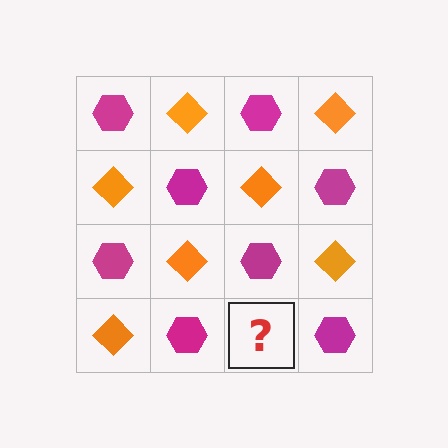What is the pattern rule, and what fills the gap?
The rule is that it alternates magenta hexagon and orange diamond in a checkerboard pattern. The gap should be filled with an orange diamond.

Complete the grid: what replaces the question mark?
The question mark should be replaced with an orange diamond.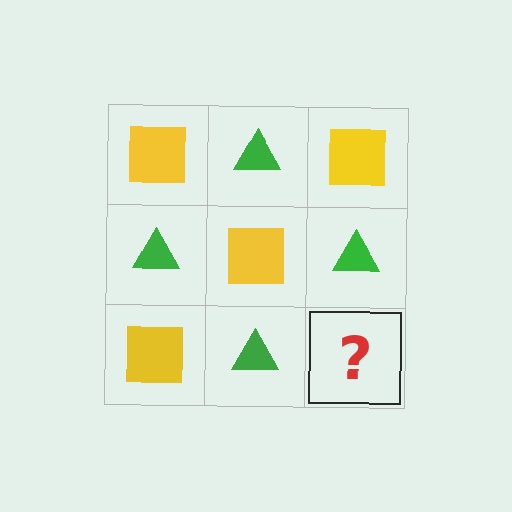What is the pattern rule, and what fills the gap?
The rule is that it alternates yellow square and green triangle in a checkerboard pattern. The gap should be filled with a yellow square.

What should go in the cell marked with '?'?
The missing cell should contain a yellow square.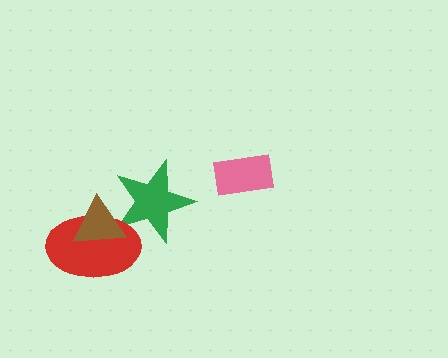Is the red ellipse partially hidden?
Yes, it is partially covered by another shape.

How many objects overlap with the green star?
2 objects overlap with the green star.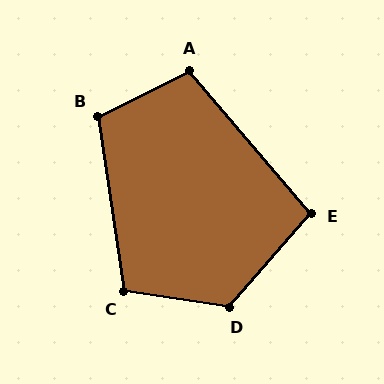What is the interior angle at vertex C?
Approximately 107 degrees (obtuse).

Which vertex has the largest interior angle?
D, at approximately 123 degrees.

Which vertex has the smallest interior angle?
E, at approximately 98 degrees.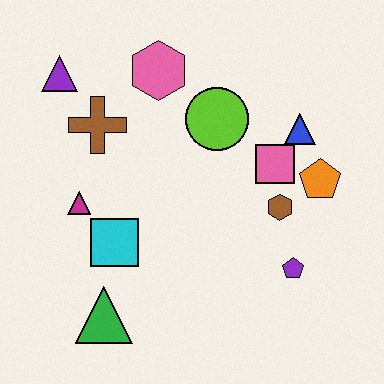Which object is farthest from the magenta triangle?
The orange pentagon is farthest from the magenta triangle.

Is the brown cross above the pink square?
Yes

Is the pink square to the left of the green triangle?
No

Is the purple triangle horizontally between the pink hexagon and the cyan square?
No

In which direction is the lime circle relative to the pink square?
The lime circle is to the left of the pink square.